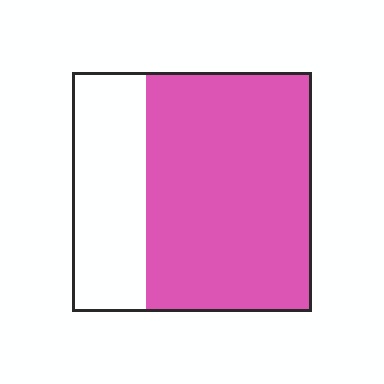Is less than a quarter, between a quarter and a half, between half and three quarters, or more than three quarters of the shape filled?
Between half and three quarters.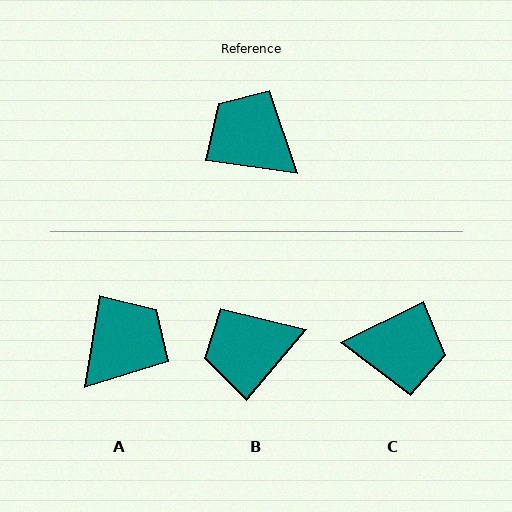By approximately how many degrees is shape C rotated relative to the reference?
Approximately 145 degrees clockwise.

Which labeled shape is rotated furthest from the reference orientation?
C, about 145 degrees away.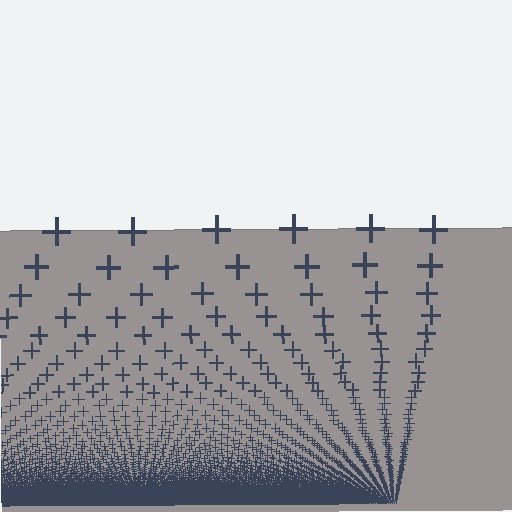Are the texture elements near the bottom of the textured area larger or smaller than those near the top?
Smaller. The gradient is inverted — elements near the bottom are smaller and denser.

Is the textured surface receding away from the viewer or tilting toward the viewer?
The surface appears to tilt toward the viewer. Texture elements get larger and sparser toward the top.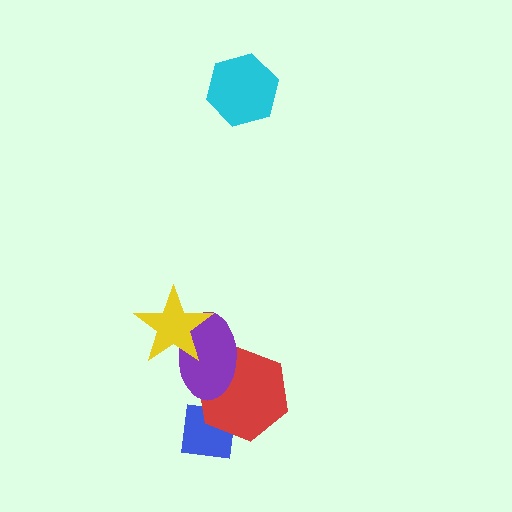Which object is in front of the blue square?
The red hexagon is in front of the blue square.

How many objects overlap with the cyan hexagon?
0 objects overlap with the cyan hexagon.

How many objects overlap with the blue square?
1 object overlaps with the blue square.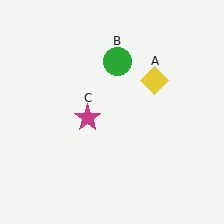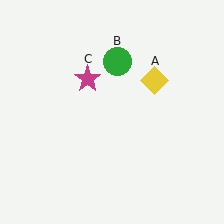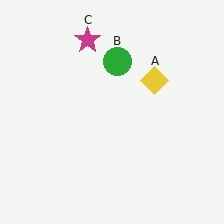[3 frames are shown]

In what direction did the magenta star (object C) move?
The magenta star (object C) moved up.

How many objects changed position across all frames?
1 object changed position: magenta star (object C).